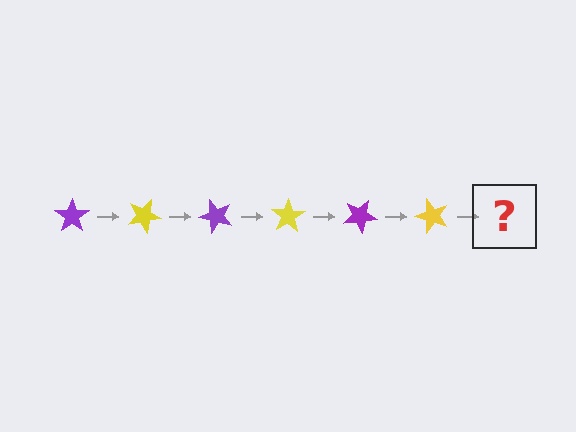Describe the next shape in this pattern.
It should be a purple star, rotated 150 degrees from the start.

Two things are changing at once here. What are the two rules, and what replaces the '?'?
The two rules are that it rotates 25 degrees each step and the color cycles through purple and yellow. The '?' should be a purple star, rotated 150 degrees from the start.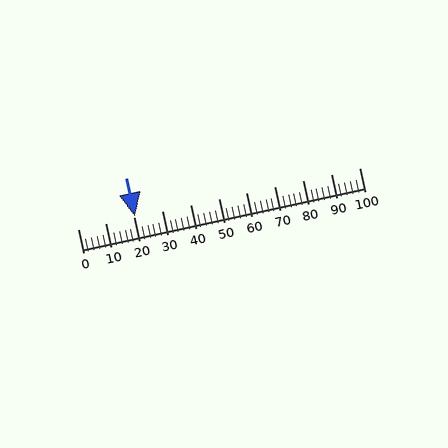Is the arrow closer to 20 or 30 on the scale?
The arrow is closer to 20.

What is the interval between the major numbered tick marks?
The major tick marks are spaced 10 units apart.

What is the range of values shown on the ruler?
The ruler shows values from 0 to 100.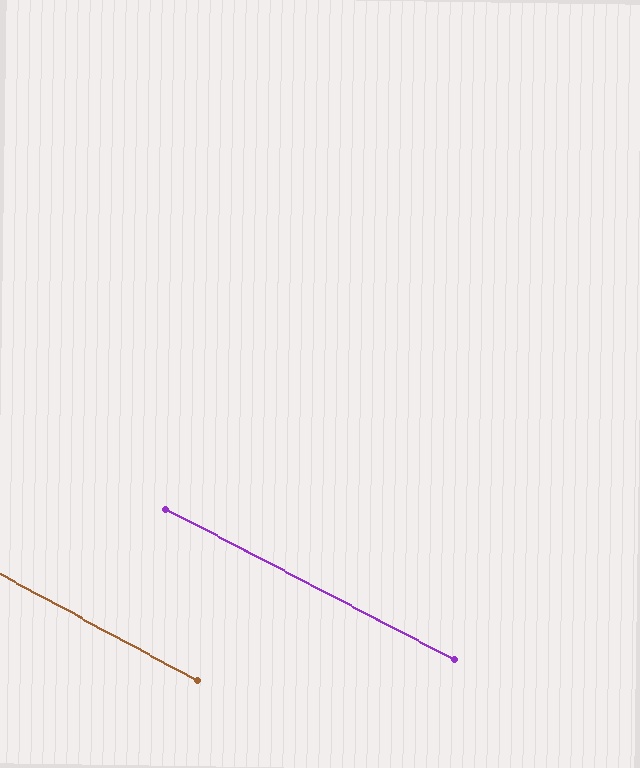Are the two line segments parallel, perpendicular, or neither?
Parallel — their directions differ by only 0.8°.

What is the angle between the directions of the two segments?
Approximately 1 degree.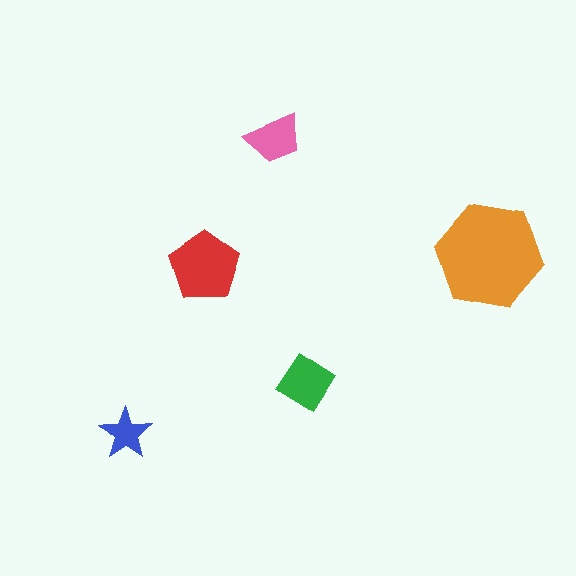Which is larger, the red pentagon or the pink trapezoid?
The red pentagon.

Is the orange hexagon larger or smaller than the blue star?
Larger.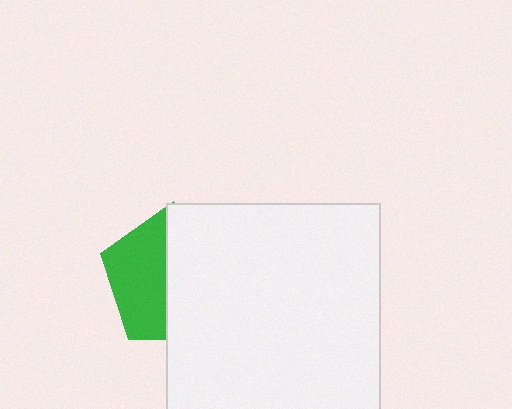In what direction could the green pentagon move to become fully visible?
The green pentagon could move left. That would shift it out from behind the white square entirely.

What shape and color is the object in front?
The object in front is a white square.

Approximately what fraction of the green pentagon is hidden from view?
Roughly 57% of the green pentagon is hidden behind the white square.